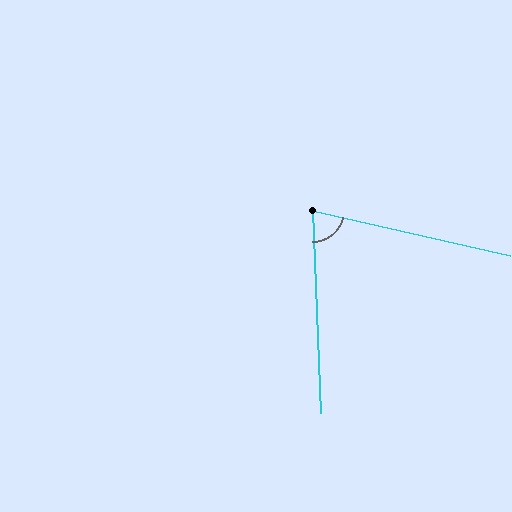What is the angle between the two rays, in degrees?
Approximately 75 degrees.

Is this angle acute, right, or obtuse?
It is acute.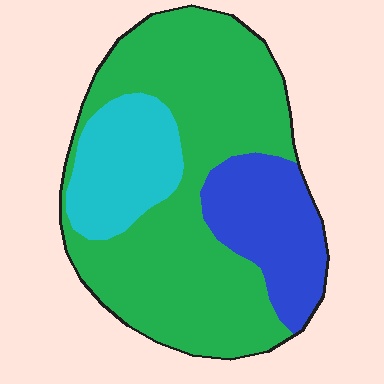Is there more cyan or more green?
Green.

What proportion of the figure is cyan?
Cyan covers 18% of the figure.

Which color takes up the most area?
Green, at roughly 60%.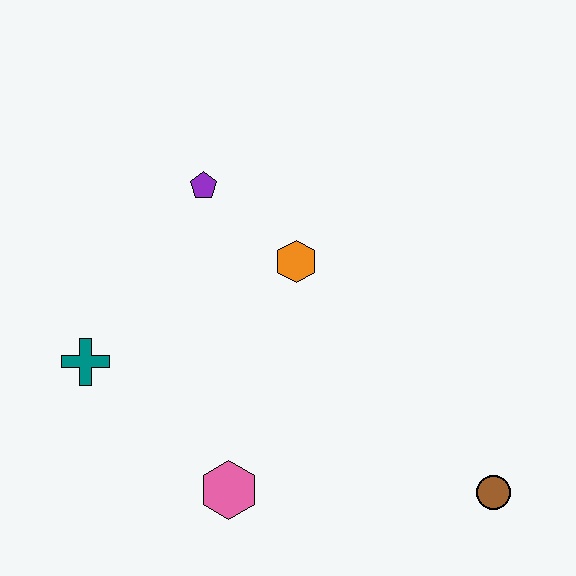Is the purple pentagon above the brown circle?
Yes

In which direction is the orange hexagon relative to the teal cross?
The orange hexagon is to the right of the teal cross.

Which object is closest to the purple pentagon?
The orange hexagon is closest to the purple pentagon.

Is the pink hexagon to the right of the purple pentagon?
Yes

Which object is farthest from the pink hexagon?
The purple pentagon is farthest from the pink hexagon.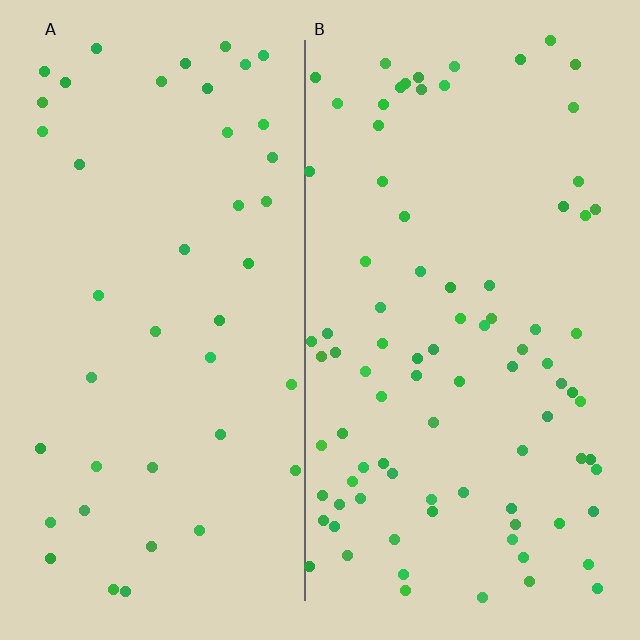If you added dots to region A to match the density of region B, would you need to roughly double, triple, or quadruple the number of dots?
Approximately double.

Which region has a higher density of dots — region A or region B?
B (the right).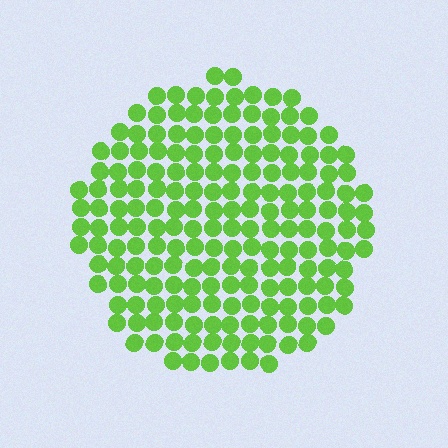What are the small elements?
The small elements are circles.